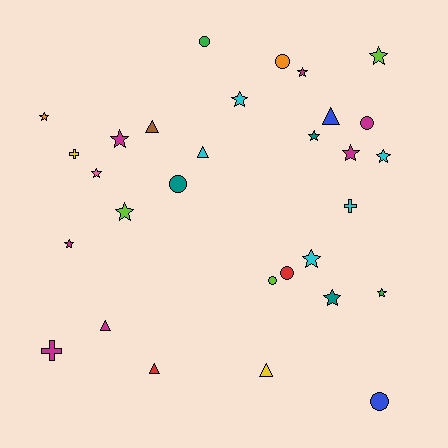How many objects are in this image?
There are 30 objects.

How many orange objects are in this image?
There are 2 orange objects.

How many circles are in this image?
There are 7 circles.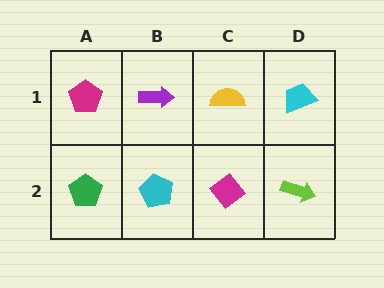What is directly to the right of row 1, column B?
A yellow semicircle.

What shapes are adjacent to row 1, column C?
A magenta diamond (row 2, column C), a purple arrow (row 1, column B), a cyan trapezoid (row 1, column D).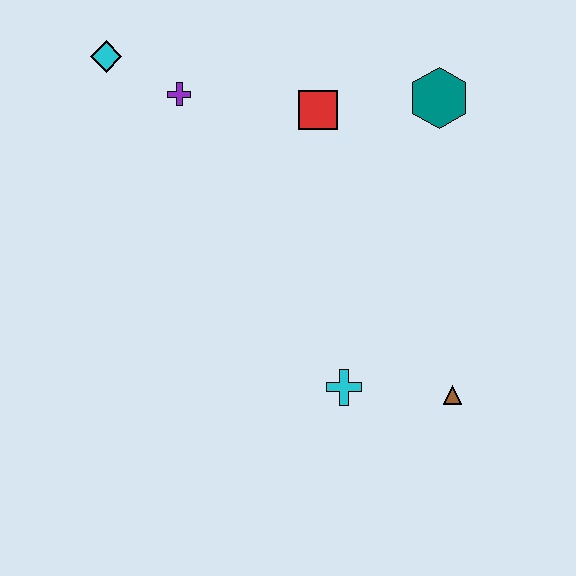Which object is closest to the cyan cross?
The brown triangle is closest to the cyan cross.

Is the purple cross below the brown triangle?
No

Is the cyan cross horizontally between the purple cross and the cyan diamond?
No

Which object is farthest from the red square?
The brown triangle is farthest from the red square.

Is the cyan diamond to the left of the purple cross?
Yes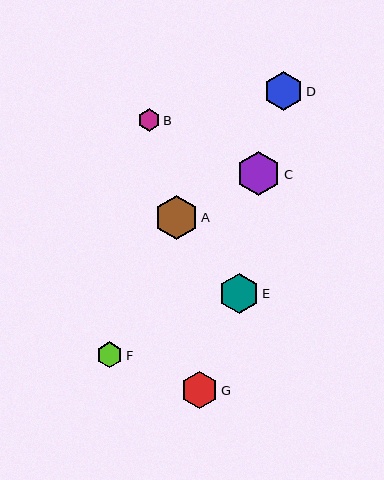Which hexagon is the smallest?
Hexagon B is the smallest with a size of approximately 22 pixels.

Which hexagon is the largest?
Hexagon C is the largest with a size of approximately 44 pixels.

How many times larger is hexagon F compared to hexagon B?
Hexagon F is approximately 1.2 times the size of hexagon B.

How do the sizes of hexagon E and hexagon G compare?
Hexagon E and hexagon G are approximately the same size.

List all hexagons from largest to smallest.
From largest to smallest: C, A, E, D, G, F, B.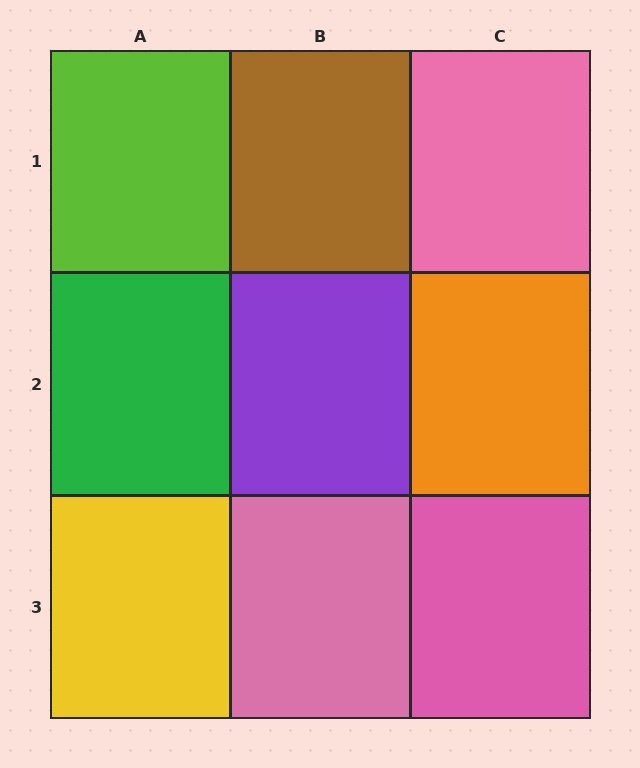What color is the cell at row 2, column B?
Purple.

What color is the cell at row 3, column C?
Pink.